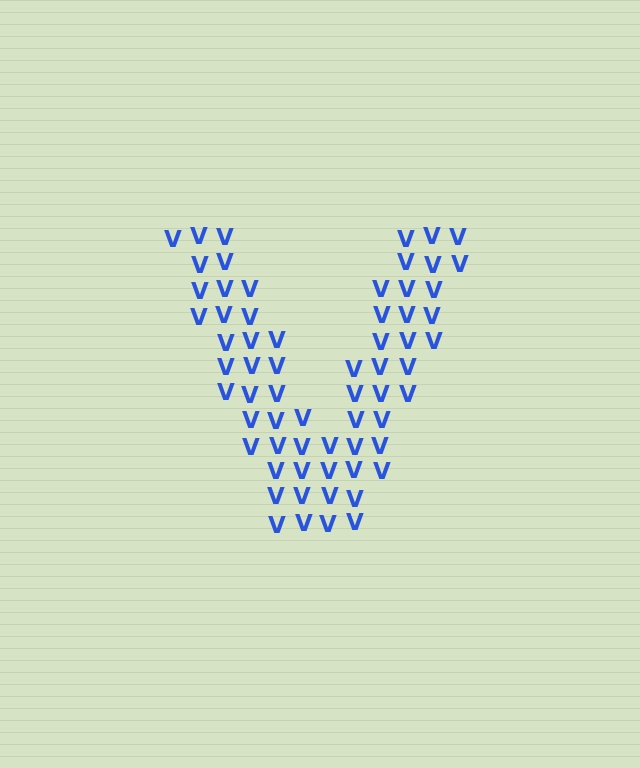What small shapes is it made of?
It is made of small letter V's.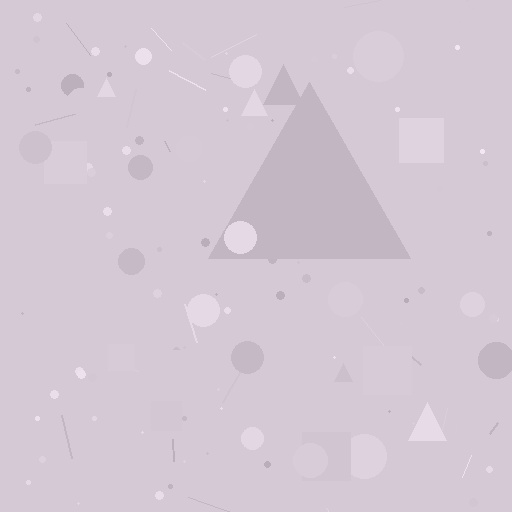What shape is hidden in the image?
A triangle is hidden in the image.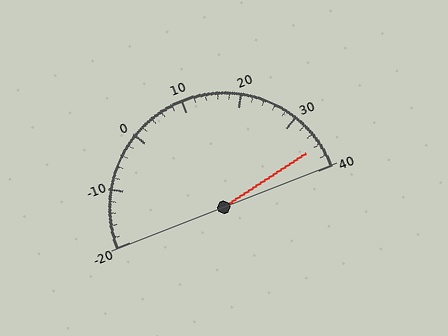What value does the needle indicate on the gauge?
The needle indicates approximately 36.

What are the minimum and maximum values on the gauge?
The gauge ranges from -20 to 40.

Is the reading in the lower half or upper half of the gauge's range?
The reading is in the upper half of the range (-20 to 40).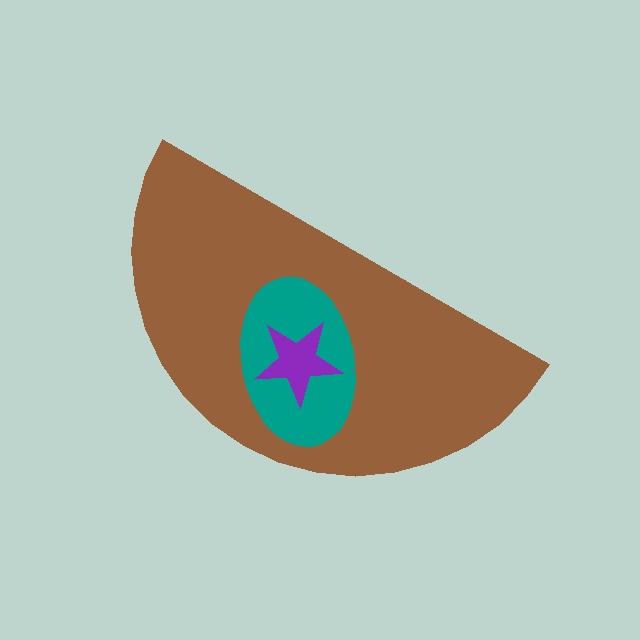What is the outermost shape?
The brown semicircle.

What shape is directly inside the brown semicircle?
The teal ellipse.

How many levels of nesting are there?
3.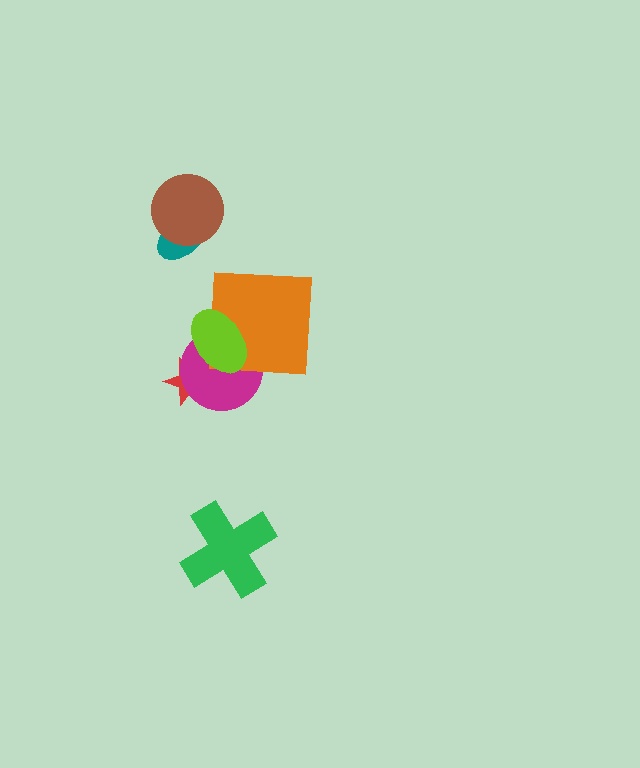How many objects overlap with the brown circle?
1 object overlaps with the brown circle.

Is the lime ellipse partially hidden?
No, no other shape covers it.